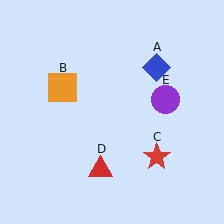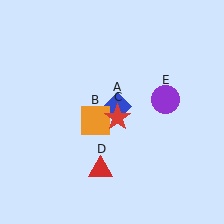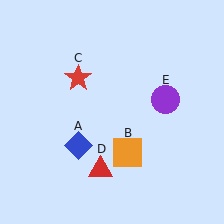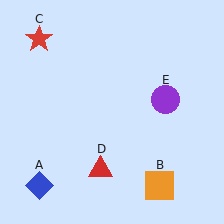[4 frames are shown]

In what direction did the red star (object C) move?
The red star (object C) moved up and to the left.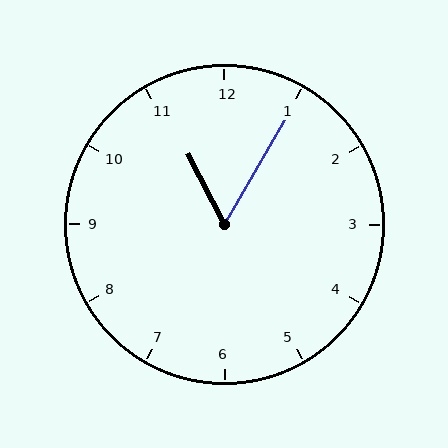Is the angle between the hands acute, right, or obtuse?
It is acute.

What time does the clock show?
11:05.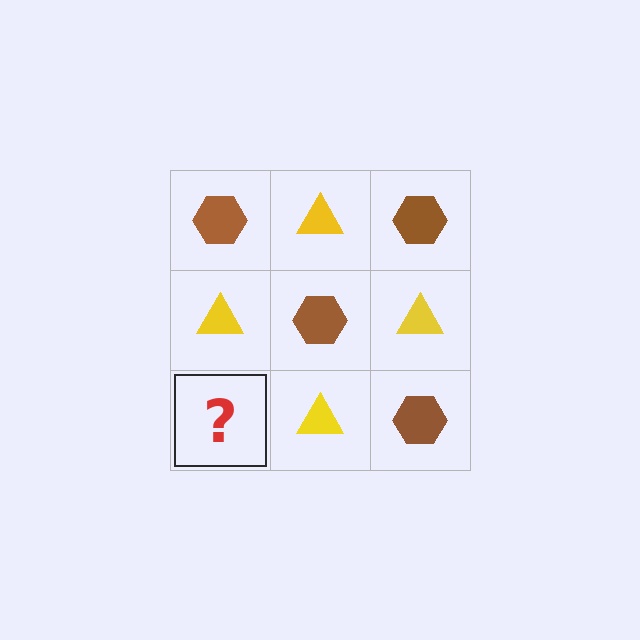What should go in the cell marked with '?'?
The missing cell should contain a brown hexagon.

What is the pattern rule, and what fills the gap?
The rule is that it alternates brown hexagon and yellow triangle in a checkerboard pattern. The gap should be filled with a brown hexagon.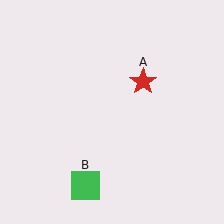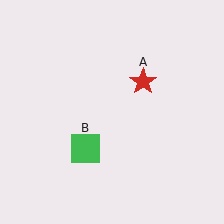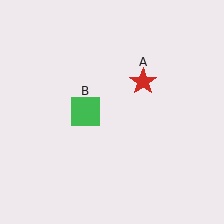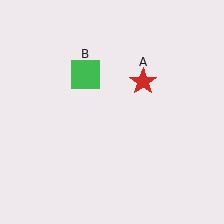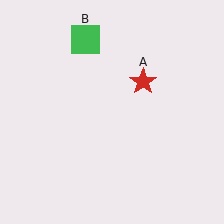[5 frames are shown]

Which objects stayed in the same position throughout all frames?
Red star (object A) remained stationary.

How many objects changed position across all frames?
1 object changed position: green square (object B).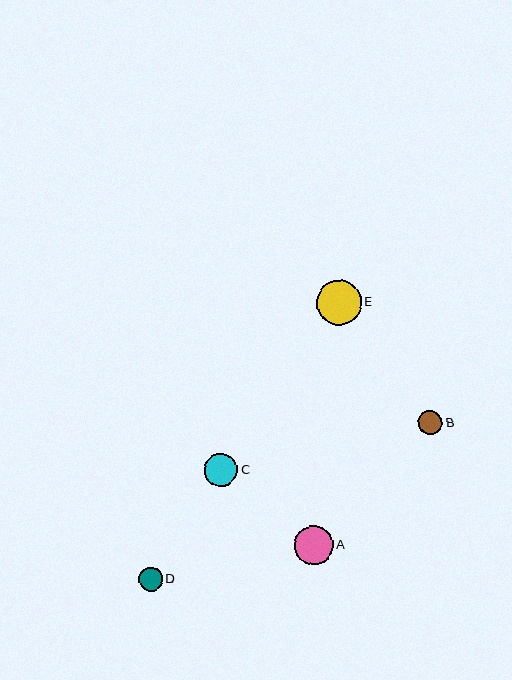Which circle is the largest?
Circle E is the largest with a size of approximately 45 pixels.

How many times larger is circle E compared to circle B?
Circle E is approximately 1.8 times the size of circle B.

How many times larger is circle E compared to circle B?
Circle E is approximately 1.8 times the size of circle B.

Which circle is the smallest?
Circle D is the smallest with a size of approximately 24 pixels.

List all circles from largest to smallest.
From largest to smallest: E, A, C, B, D.